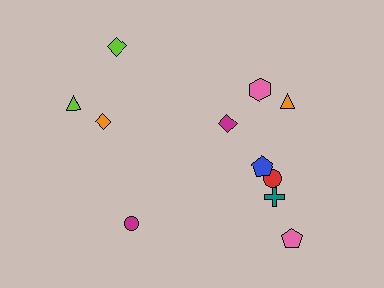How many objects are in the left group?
There are 4 objects.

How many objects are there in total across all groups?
There are 11 objects.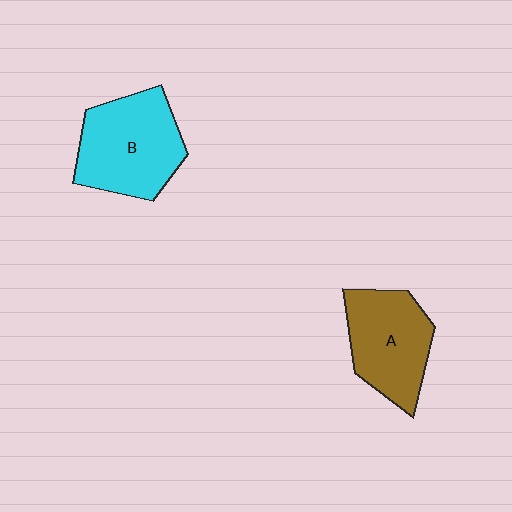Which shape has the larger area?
Shape B (cyan).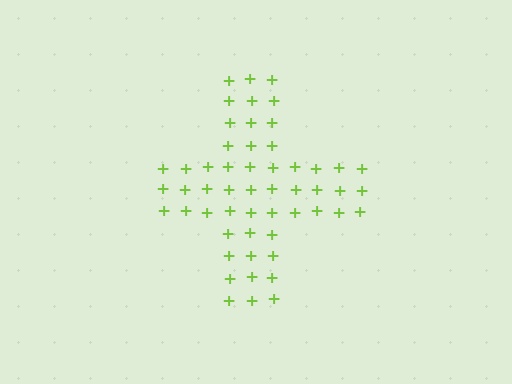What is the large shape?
The large shape is a cross.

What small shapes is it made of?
It is made of small plus signs.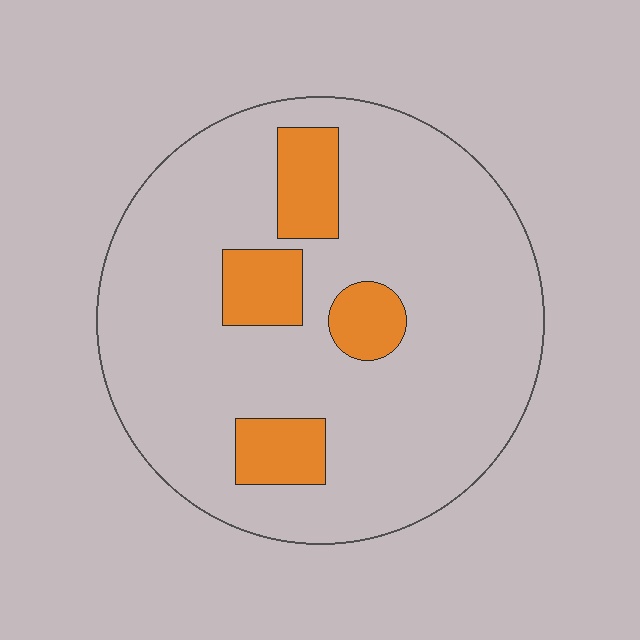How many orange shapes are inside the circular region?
4.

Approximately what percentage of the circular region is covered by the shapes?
Approximately 15%.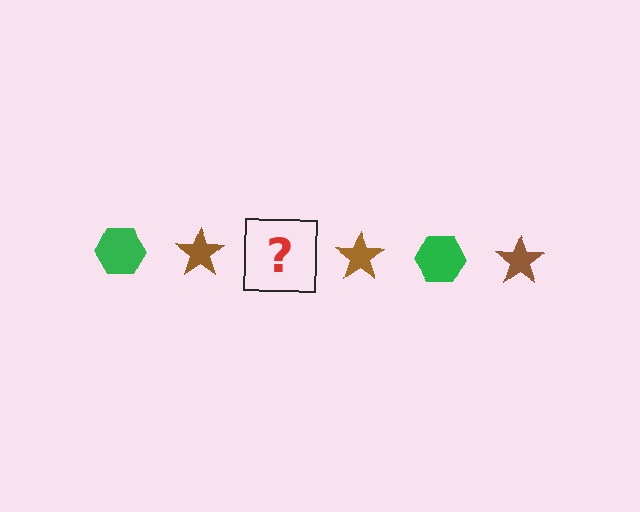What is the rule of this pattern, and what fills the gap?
The rule is that the pattern alternates between green hexagon and brown star. The gap should be filled with a green hexagon.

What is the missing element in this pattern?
The missing element is a green hexagon.